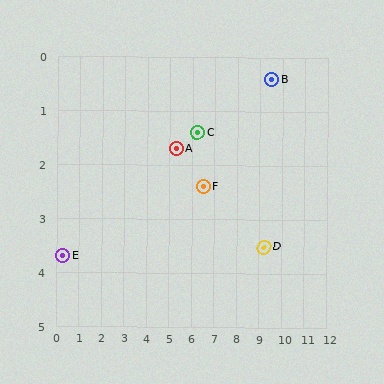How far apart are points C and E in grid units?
Points C and E are about 6.3 grid units apart.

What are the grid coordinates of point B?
Point B is at approximately (9.5, 0.4).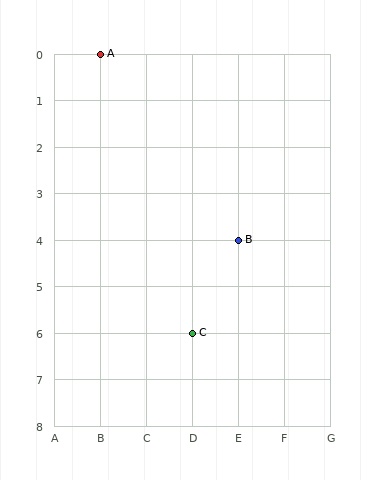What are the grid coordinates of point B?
Point B is at grid coordinates (E, 4).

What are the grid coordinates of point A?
Point A is at grid coordinates (B, 0).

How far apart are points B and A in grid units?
Points B and A are 3 columns and 4 rows apart (about 5.0 grid units diagonally).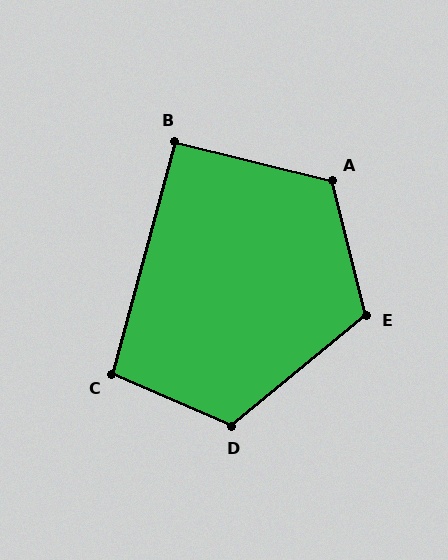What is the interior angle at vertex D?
Approximately 117 degrees (obtuse).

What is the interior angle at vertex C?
Approximately 98 degrees (obtuse).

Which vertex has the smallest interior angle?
B, at approximately 91 degrees.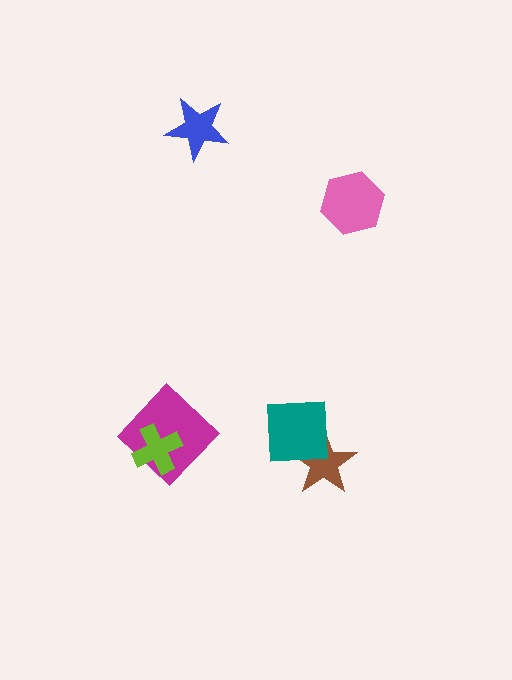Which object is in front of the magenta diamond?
The lime cross is in front of the magenta diamond.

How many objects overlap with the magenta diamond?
1 object overlaps with the magenta diamond.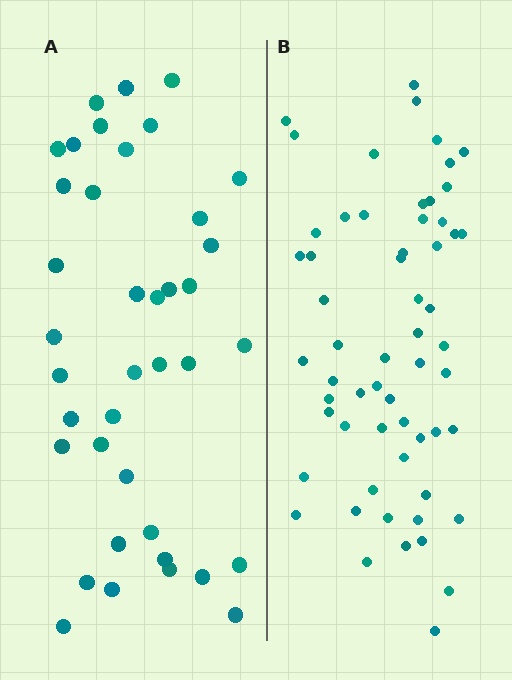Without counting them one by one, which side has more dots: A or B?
Region B (the right region) has more dots.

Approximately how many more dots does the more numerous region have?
Region B has approximately 20 more dots than region A.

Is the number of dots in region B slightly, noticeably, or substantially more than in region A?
Region B has substantially more. The ratio is roughly 1.5 to 1.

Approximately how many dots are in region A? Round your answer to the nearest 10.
About 40 dots. (The exact count is 39, which rounds to 40.)